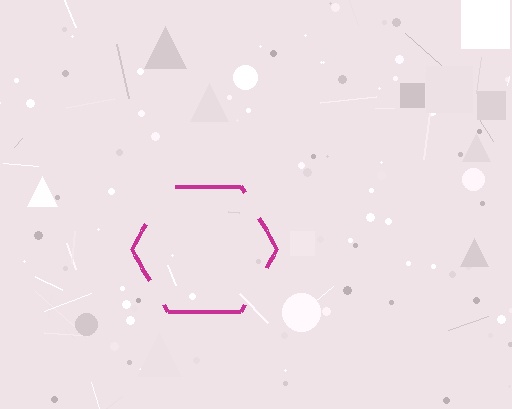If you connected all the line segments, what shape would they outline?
They would outline a hexagon.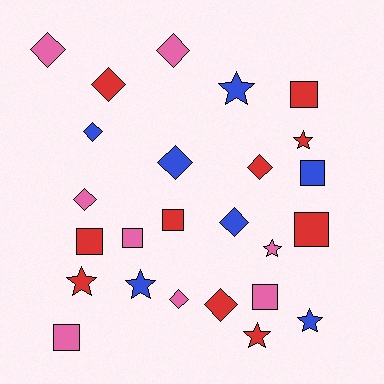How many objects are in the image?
There are 25 objects.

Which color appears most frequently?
Red, with 10 objects.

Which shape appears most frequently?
Diamond, with 10 objects.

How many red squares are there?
There are 4 red squares.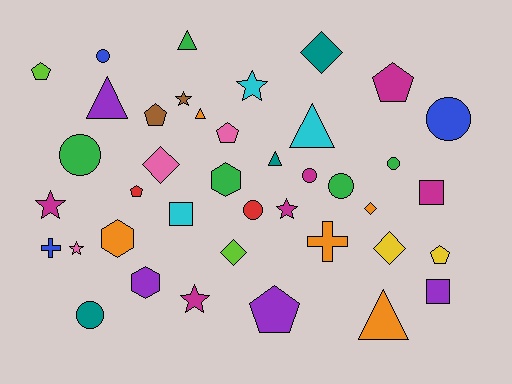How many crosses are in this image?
There are 2 crosses.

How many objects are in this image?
There are 40 objects.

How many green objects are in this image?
There are 5 green objects.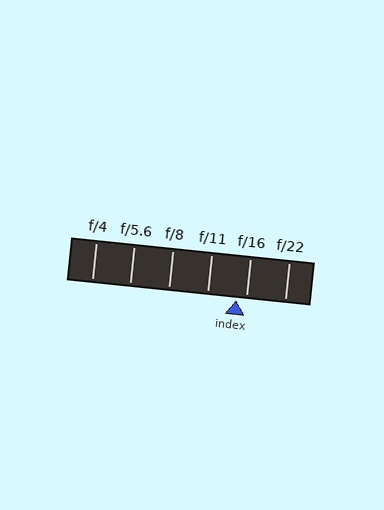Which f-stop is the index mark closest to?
The index mark is closest to f/16.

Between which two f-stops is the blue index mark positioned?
The index mark is between f/11 and f/16.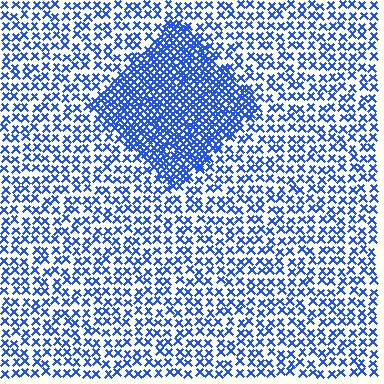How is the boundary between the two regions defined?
The boundary is defined by a change in element density (approximately 2.4x ratio). All elements are the same color, size, and shape.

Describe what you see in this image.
The image contains small blue elements arranged at two different densities. A diamond-shaped region is visible where the elements are more densely packed than the surrounding area.